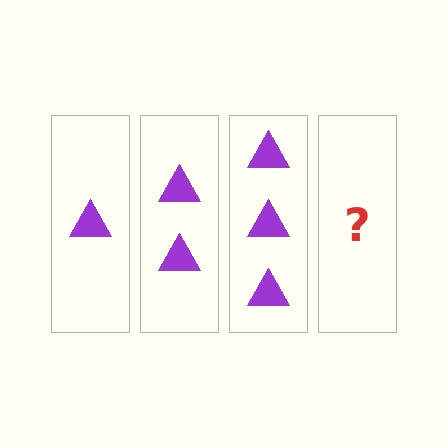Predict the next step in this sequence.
The next step is 4 triangles.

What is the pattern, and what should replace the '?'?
The pattern is that each step adds one more triangle. The '?' should be 4 triangles.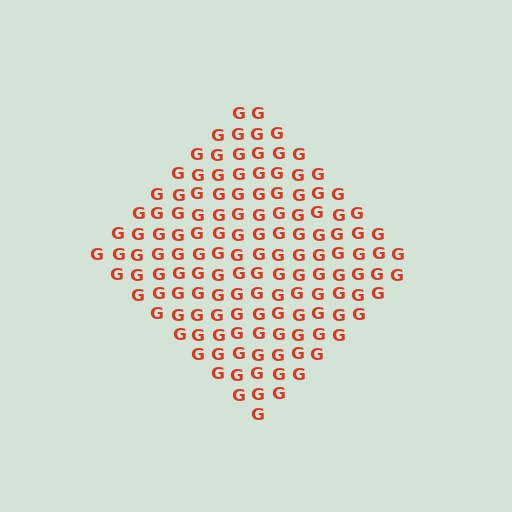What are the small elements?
The small elements are letter G's.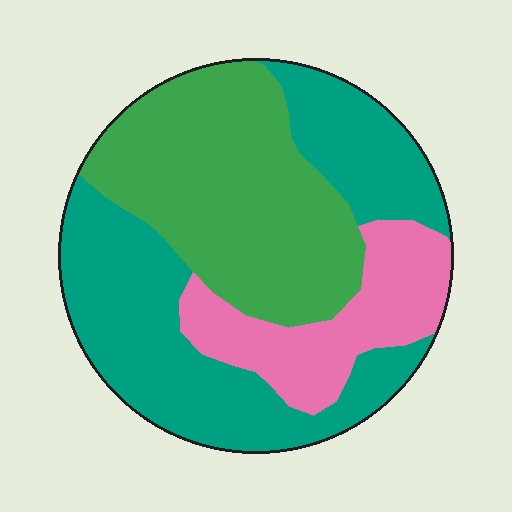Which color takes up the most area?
Teal, at roughly 45%.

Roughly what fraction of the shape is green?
Green takes up about three eighths (3/8) of the shape.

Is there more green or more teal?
Teal.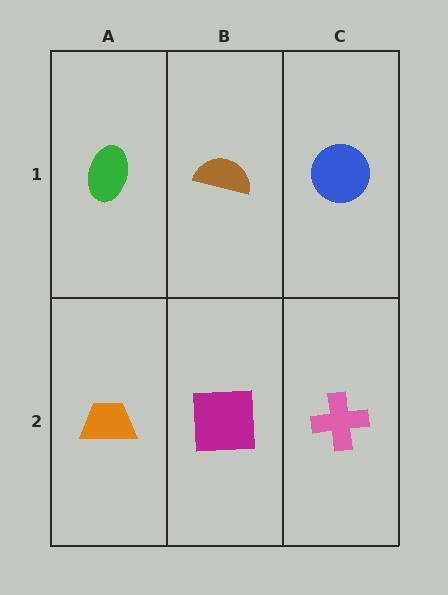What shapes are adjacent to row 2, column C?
A blue circle (row 1, column C), a magenta square (row 2, column B).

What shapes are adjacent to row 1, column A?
An orange trapezoid (row 2, column A), a brown semicircle (row 1, column B).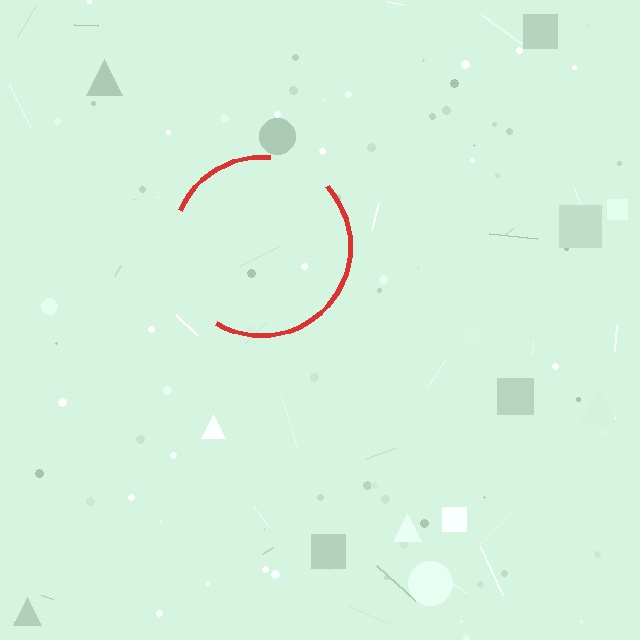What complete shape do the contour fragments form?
The contour fragments form a circle.